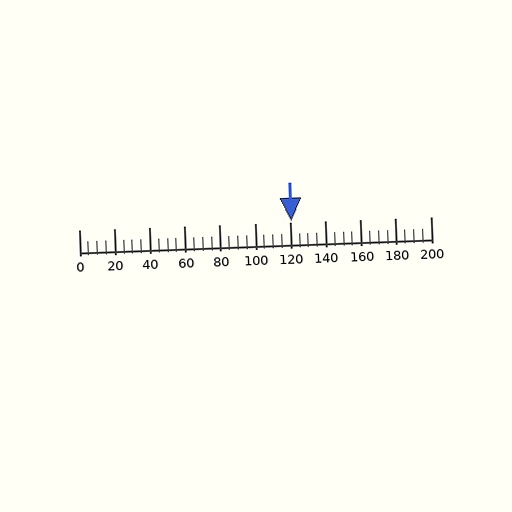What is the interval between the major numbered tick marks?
The major tick marks are spaced 20 units apart.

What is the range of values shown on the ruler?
The ruler shows values from 0 to 200.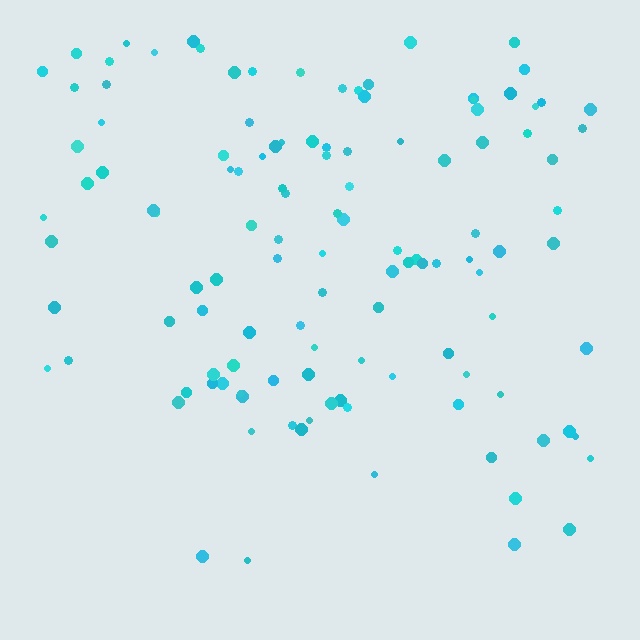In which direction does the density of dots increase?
From bottom to top, with the top side densest.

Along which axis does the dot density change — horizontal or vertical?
Vertical.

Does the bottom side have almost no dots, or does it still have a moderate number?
Still a moderate number, just noticeably fewer than the top.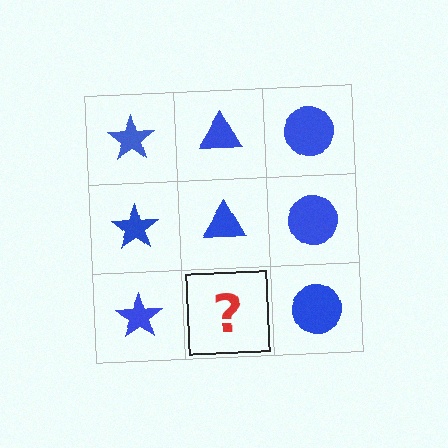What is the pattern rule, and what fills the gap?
The rule is that each column has a consistent shape. The gap should be filled with a blue triangle.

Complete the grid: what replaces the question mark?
The question mark should be replaced with a blue triangle.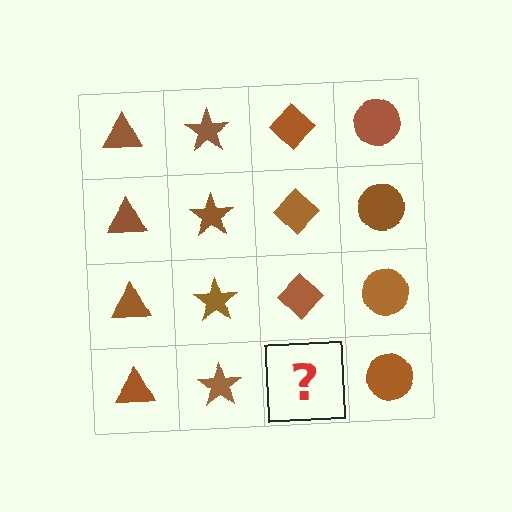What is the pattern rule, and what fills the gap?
The rule is that each column has a consistent shape. The gap should be filled with a brown diamond.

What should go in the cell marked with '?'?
The missing cell should contain a brown diamond.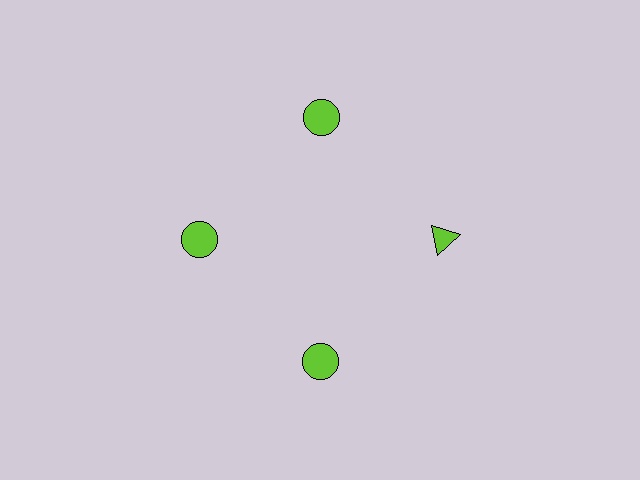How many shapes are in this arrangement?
There are 4 shapes arranged in a ring pattern.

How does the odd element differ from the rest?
It has a different shape: triangle instead of circle.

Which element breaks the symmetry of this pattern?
The lime triangle at roughly the 3 o'clock position breaks the symmetry. All other shapes are lime circles.